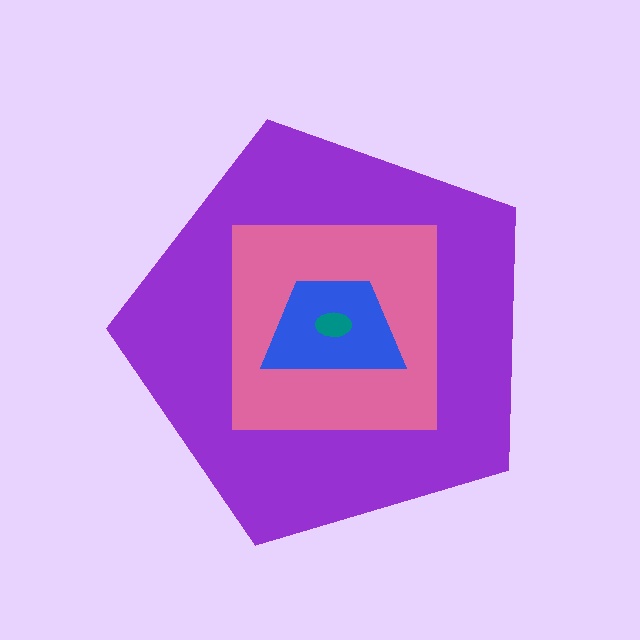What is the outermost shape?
The purple pentagon.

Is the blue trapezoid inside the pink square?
Yes.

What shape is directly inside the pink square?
The blue trapezoid.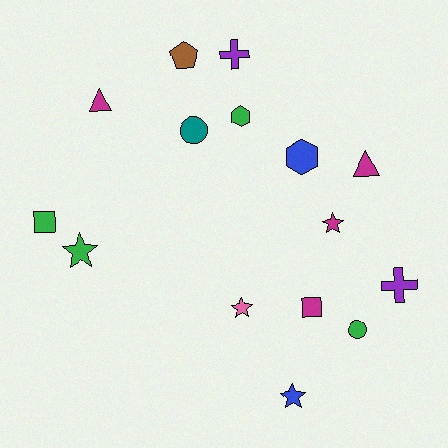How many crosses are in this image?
There are 2 crosses.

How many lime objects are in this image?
There are no lime objects.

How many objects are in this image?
There are 15 objects.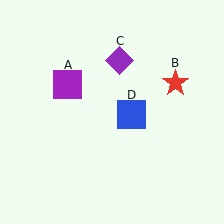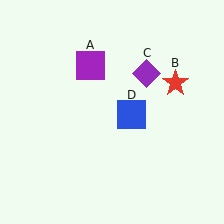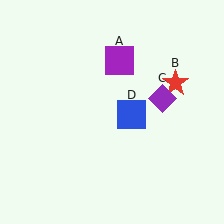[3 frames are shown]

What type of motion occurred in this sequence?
The purple square (object A), purple diamond (object C) rotated clockwise around the center of the scene.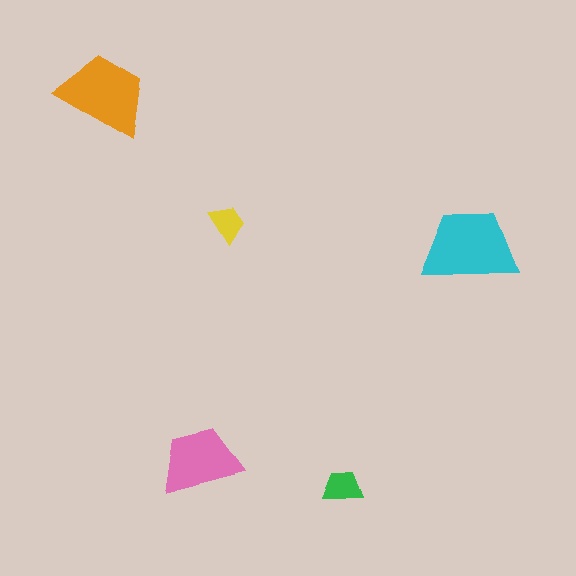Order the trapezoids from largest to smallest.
the cyan one, the orange one, the pink one, the green one, the yellow one.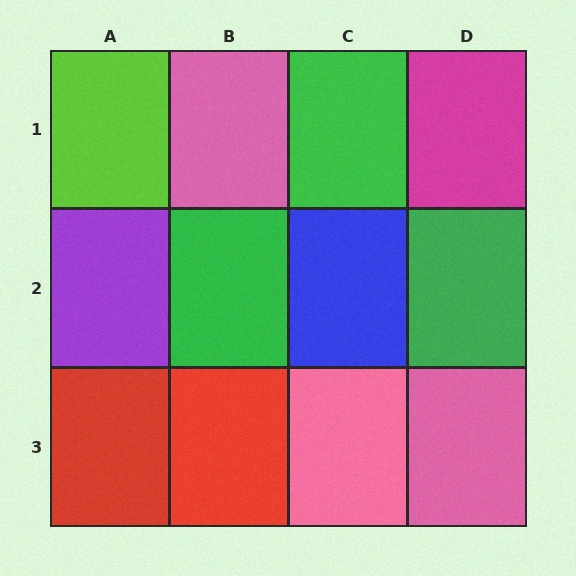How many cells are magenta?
1 cell is magenta.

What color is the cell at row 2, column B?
Green.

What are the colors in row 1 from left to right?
Lime, pink, green, magenta.